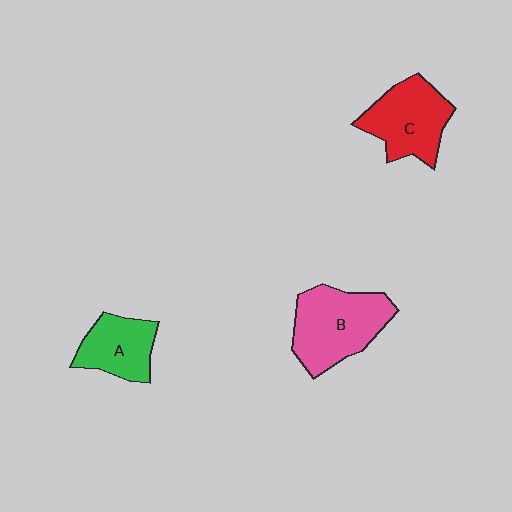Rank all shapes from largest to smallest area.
From largest to smallest: B (pink), C (red), A (green).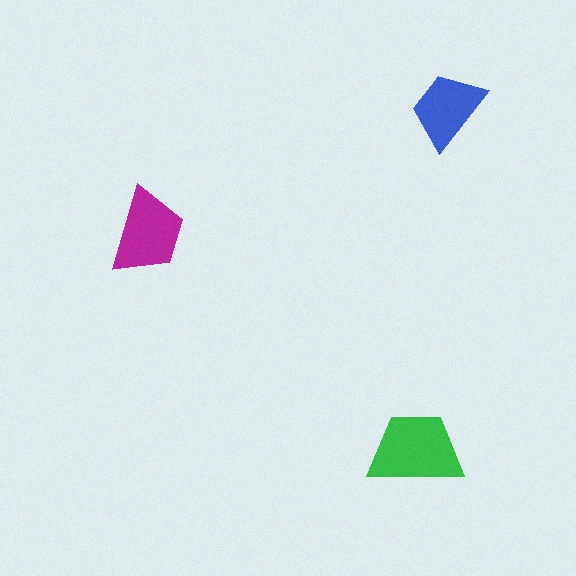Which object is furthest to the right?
The blue trapezoid is rightmost.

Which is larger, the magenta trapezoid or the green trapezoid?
The green one.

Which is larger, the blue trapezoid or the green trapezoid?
The green one.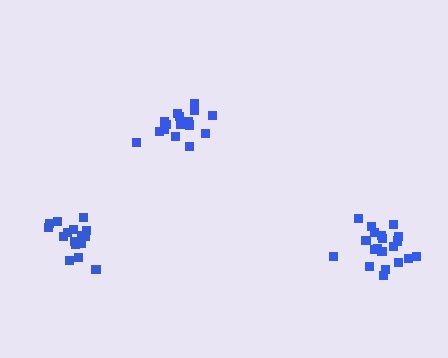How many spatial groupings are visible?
There are 3 spatial groupings.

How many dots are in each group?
Group 1: 16 dots, Group 2: 20 dots, Group 3: 16 dots (52 total).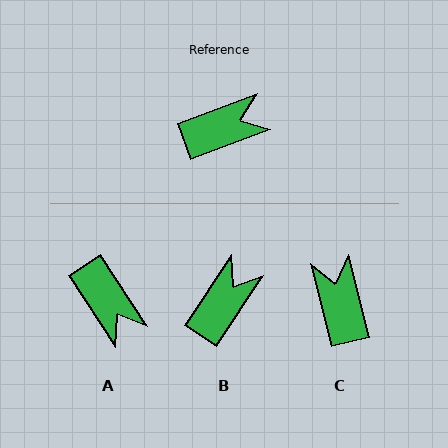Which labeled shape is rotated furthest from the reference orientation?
C, about 84 degrees away.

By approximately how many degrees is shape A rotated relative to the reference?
Approximately 77 degrees clockwise.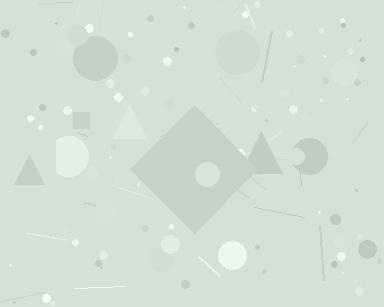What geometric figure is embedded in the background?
A diamond is embedded in the background.